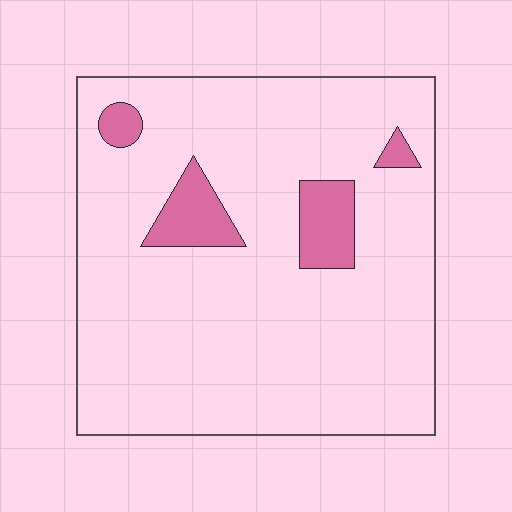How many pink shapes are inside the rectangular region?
4.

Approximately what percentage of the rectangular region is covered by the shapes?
Approximately 10%.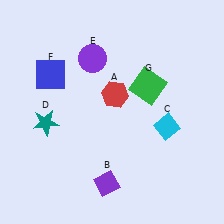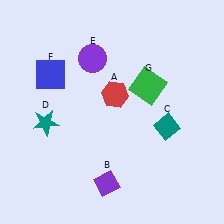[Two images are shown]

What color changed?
The diamond (C) changed from cyan in Image 1 to teal in Image 2.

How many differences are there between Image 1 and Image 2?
There is 1 difference between the two images.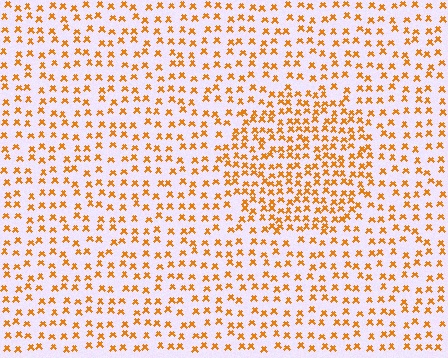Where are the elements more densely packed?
The elements are more densely packed inside the circle boundary.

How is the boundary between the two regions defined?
The boundary is defined by a change in element density (approximately 1.7x ratio). All elements are the same color, size, and shape.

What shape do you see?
I see a circle.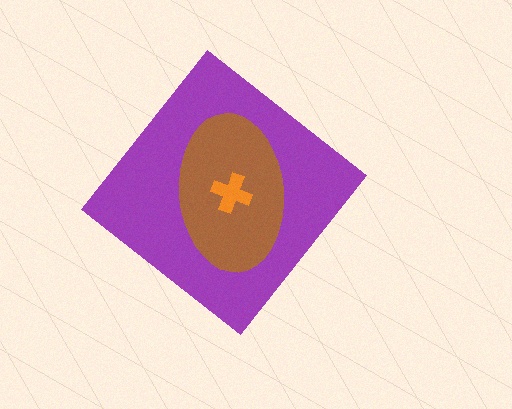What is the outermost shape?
The purple diamond.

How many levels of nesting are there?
3.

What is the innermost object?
The orange cross.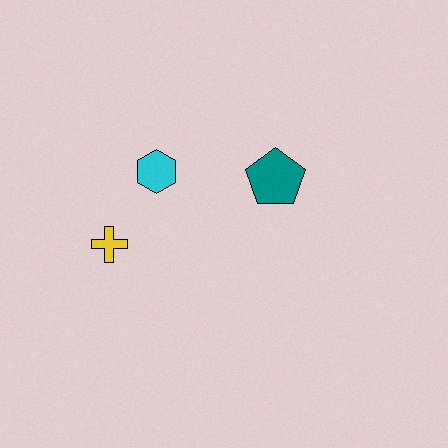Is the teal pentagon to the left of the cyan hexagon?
No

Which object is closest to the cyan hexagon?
The yellow cross is closest to the cyan hexagon.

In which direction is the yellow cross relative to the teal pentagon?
The yellow cross is to the left of the teal pentagon.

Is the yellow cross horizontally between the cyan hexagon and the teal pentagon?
No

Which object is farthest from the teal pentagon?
The yellow cross is farthest from the teal pentagon.